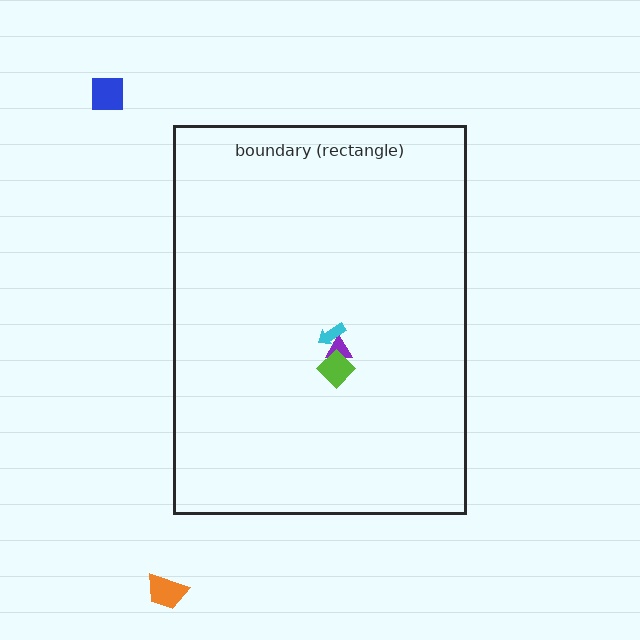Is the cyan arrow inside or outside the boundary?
Inside.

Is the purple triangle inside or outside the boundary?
Inside.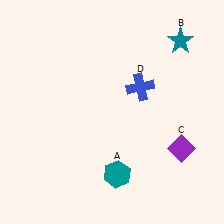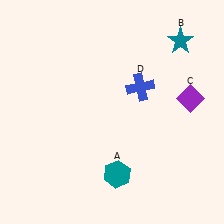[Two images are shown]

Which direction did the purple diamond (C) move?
The purple diamond (C) moved up.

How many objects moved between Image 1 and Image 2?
1 object moved between the two images.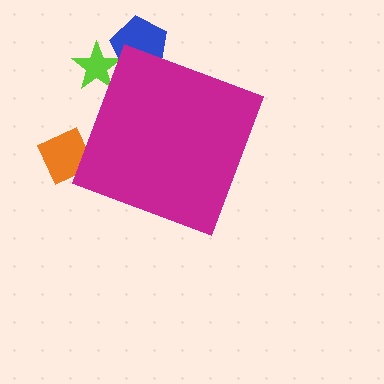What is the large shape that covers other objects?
A magenta diamond.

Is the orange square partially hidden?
Yes, the orange square is partially hidden behind the magenta diamond.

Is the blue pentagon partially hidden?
Yes, the blue pentagon is partially hidden behind the magenta diamond.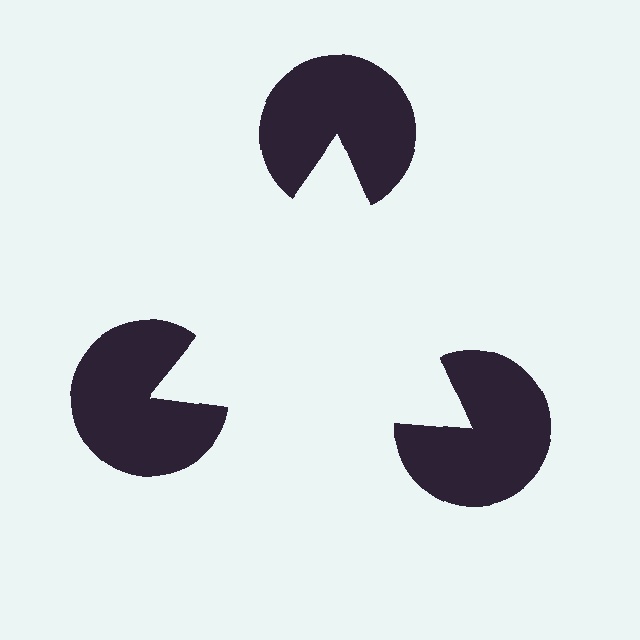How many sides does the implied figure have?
3 sides.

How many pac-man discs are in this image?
There are 3 — one at each vertex of the illusory triangle.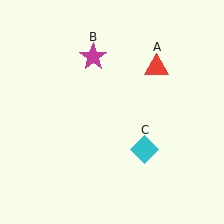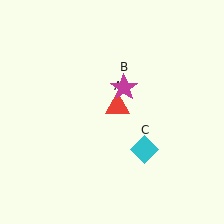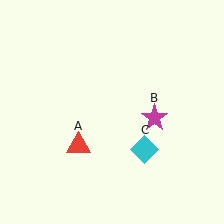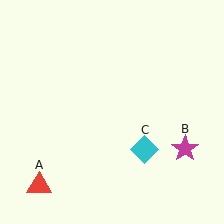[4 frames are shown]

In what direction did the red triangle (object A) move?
The red triangle (object A) moved down and to the left.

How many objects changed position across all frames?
2 objects changed position: red triangle (object A), magenta star (object B).